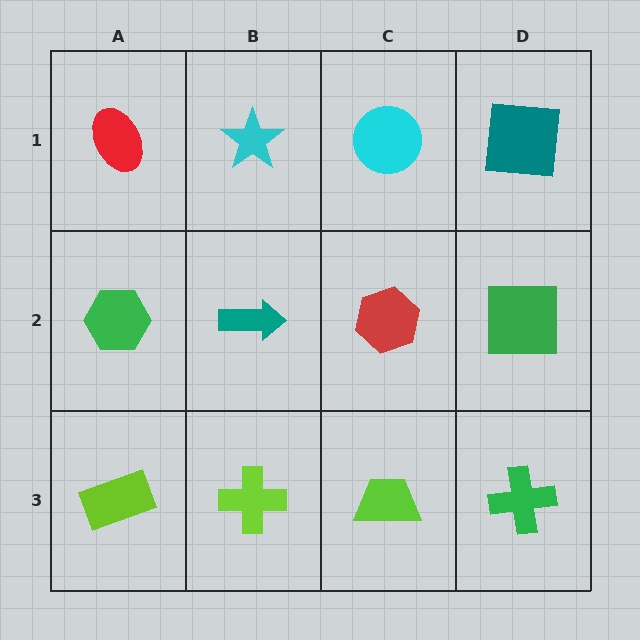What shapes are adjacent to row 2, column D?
A teal square (row 1, column D), a green cross (row 3, column D), a red hexagon (row 2, column C).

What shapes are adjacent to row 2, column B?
A cyan star (row 1, column B), a lime cross (row 3, column B), a green hexagon (row 2, column A), a red hexagon (row 2, column C).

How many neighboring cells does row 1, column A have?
2.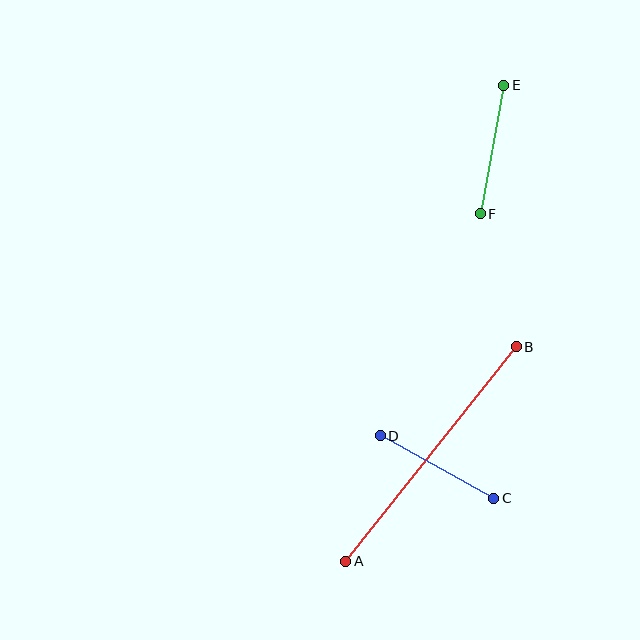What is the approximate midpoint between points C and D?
The midpoint is at approximately (437, 467) pixels.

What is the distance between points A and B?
The distance is approximately 274 pixels.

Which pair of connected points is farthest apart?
Points A and B are farthest apart.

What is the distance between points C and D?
The distance is approximately 129 pixels.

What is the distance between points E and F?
The distance is approximately 130 pixels.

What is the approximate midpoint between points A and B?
The midpoint is at approximately (431, 454) pixels.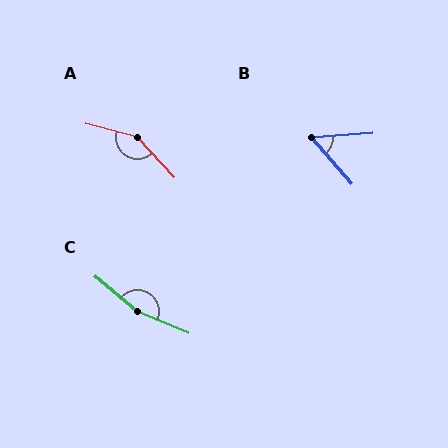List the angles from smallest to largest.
B (53°), A (148°), C (163°).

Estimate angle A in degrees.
Approximately 148 degrees.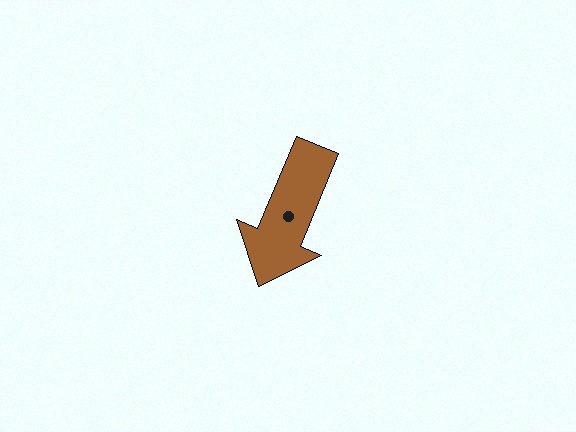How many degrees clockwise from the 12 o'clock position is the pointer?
Approximately 203 degrees.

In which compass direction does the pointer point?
Southwest.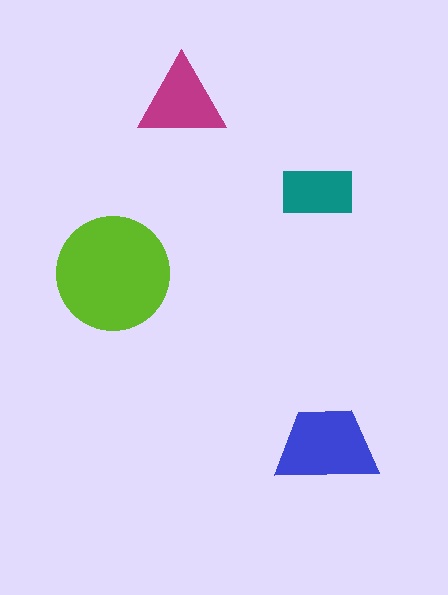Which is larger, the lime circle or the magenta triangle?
The lime circle.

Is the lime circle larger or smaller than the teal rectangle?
Larger.